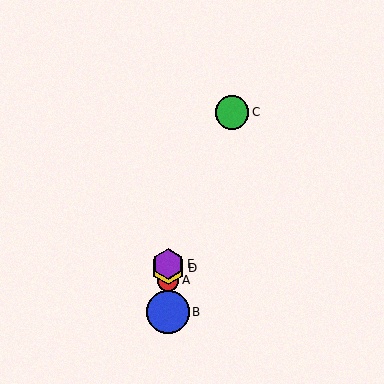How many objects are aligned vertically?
4 objects (A, B, D, E) are aligned vertically.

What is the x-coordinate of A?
Object A is at x≈168.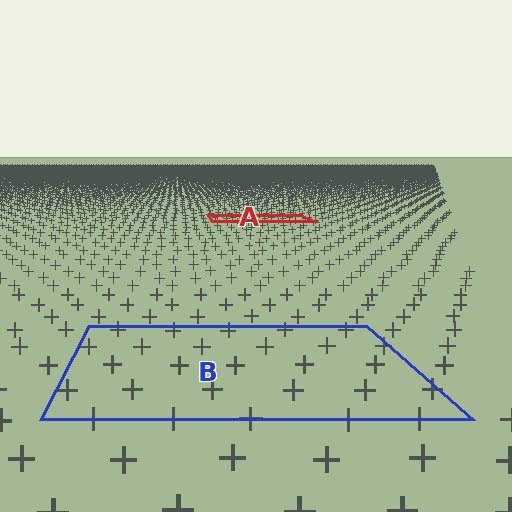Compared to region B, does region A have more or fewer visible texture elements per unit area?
Region A has more texture elements per unit area — they are packed more densely because it is farther away.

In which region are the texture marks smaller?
The texture marks are smaller in region A, because it is farther away.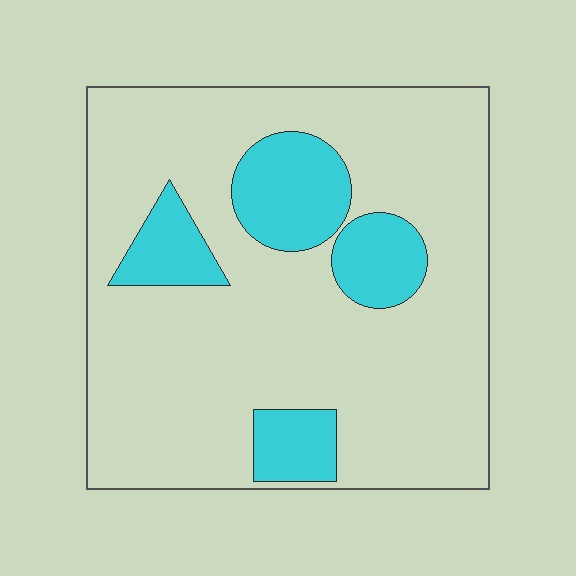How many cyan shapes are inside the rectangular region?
4.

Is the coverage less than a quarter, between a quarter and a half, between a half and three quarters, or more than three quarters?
Less than a quarter.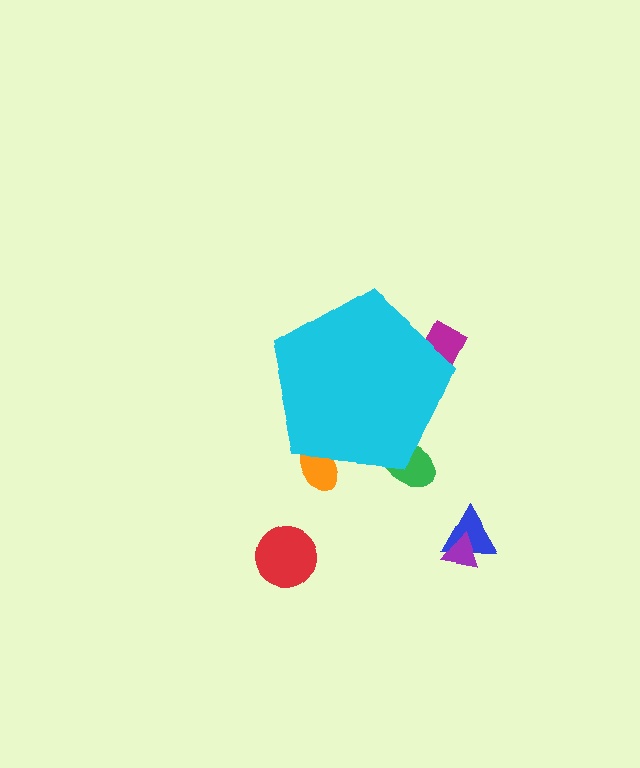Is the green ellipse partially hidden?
Yes, the green ellipse is partially hidden behind the cyan pentagon.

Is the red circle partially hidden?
No, the red circle is fully visible.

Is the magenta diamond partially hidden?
Yes, the magenta diamond is partially hidden behind the cyan pentagon.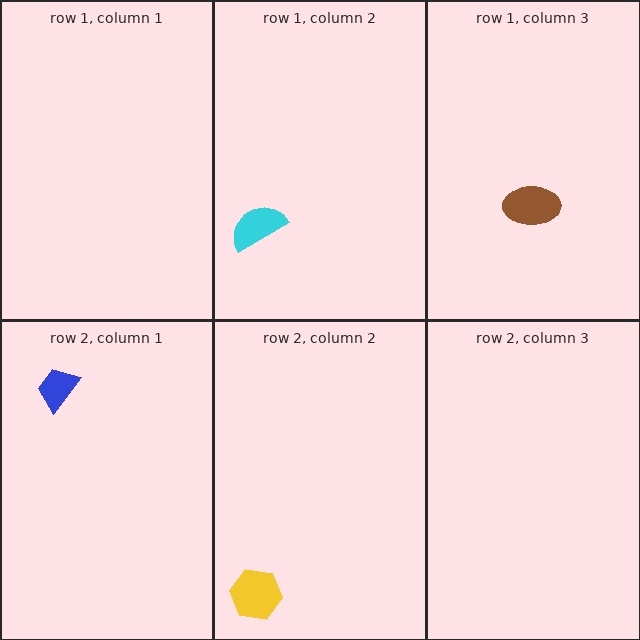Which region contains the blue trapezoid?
The row 2, column 1 region.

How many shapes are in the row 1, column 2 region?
1.